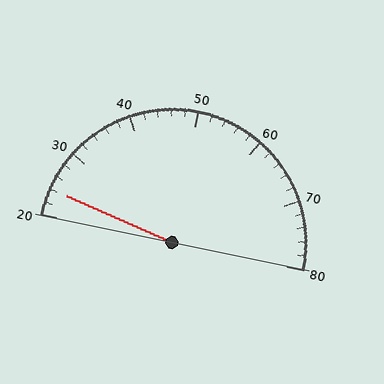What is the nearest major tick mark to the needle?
The nearest major tick mark is 20.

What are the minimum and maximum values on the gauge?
The gauge ranges from 20 to 80.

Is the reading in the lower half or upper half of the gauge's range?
The reading is in the lower half of the range (20 to 80).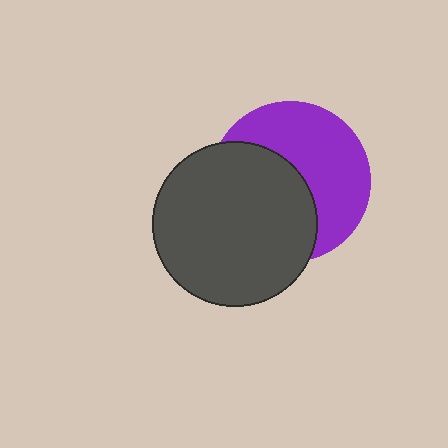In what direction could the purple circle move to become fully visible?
The purple circle could move toward the upper-right. That would shift it out from behind the dark gray circle entirely.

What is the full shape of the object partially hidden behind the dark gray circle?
The partially hidden object is a purple circle.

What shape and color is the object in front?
The object in front is a dark gray circle.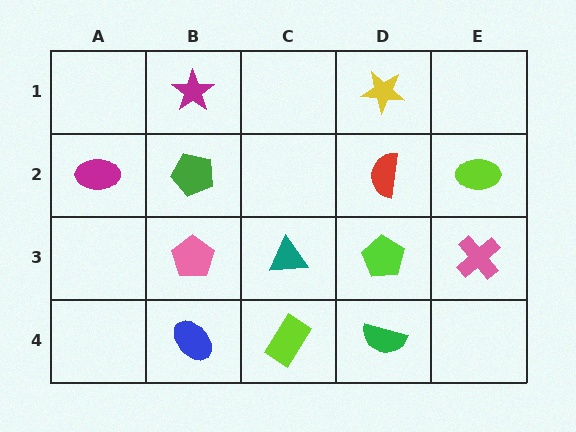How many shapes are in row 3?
4 shapes.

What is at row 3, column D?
A lime pentagon.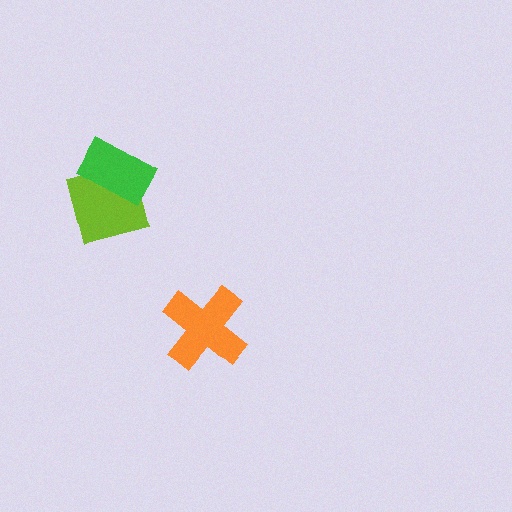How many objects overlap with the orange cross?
0 objects overlap with the orange cross.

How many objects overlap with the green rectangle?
1 object overlaps with the green rectangle.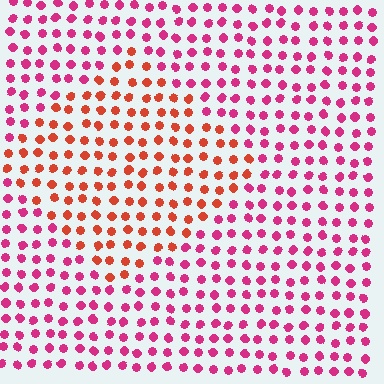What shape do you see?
I see a diamond.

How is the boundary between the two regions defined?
The boundary is defined purely by a slight shift in hue (about 38 degrees). Spacing, size, and orientation are identical on both sides.